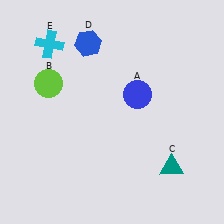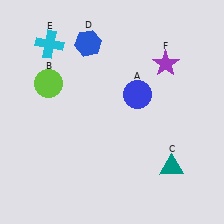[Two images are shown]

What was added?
A purple star (F) was added in Image 2.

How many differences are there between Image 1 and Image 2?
There is 1 difference between the two images.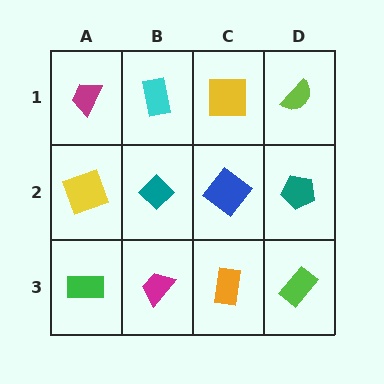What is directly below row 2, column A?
A green rectangle.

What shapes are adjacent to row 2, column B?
A cyan rectangle (row 1, column B), a magenta trapezoid (row 3, column B), a yellow square (row 2, column A), a blue diamond (row 2, column C).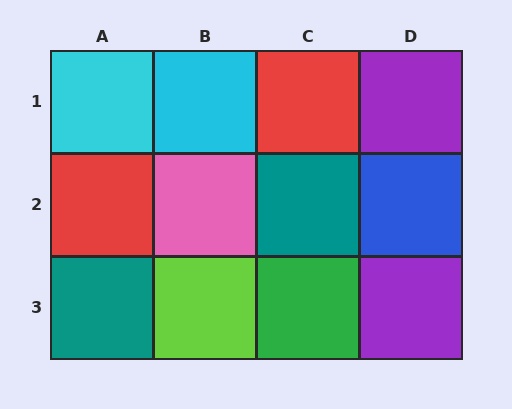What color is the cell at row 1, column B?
Cyan.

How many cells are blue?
1 cell is blue.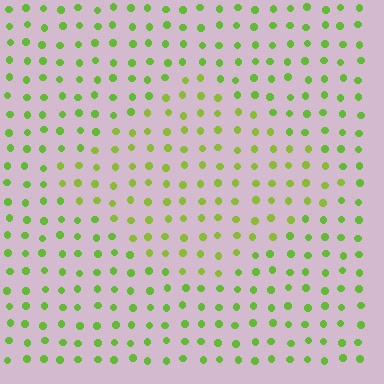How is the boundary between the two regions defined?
The boundary is defined purely by a slight shift in hue (about 17 degrees). Spacing, size, and orientation are identical on both sides.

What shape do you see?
I see a diamond.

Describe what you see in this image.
The image is filled with small lime elements in a uniform arrangement. A diamond-shaped region is visible where the elements are tinted to a slightly different hue, forming a subtle color boundary.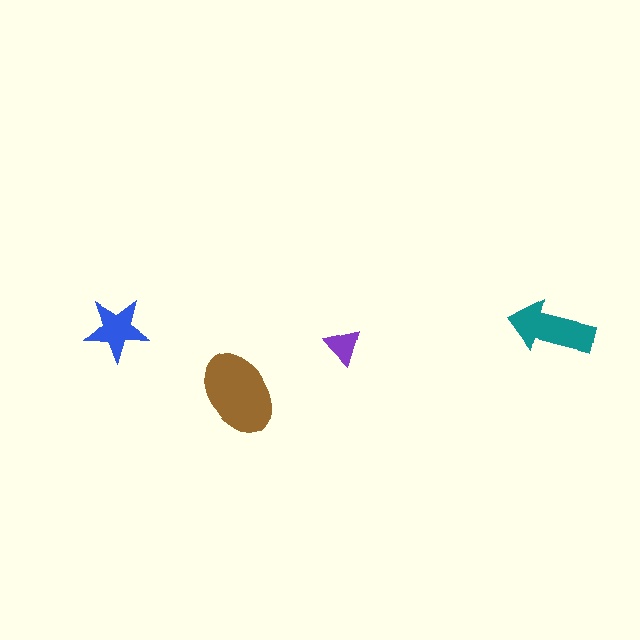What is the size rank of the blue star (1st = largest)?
3rd.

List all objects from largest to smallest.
The brown ellipse, the teal arrow, the blue star, the purple triangle.